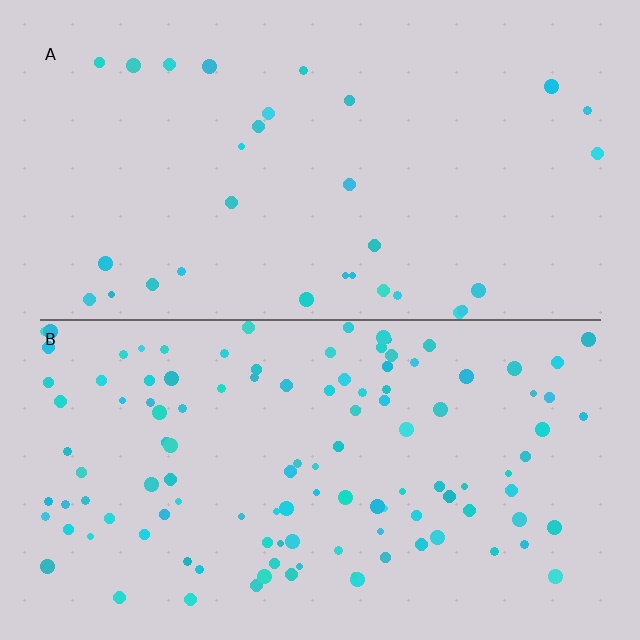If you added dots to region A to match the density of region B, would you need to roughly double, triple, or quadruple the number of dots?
Approximately quadruple.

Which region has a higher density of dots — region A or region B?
B (the bottom).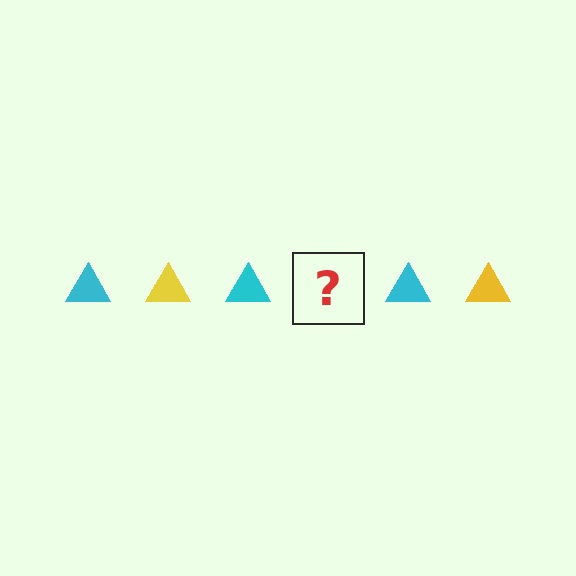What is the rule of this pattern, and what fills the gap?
The rule is that the pattern cycles through cyan, yellow triangles. The gap should be filled with a yellow triangle.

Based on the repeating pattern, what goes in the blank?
The blank should be a yellow triangle.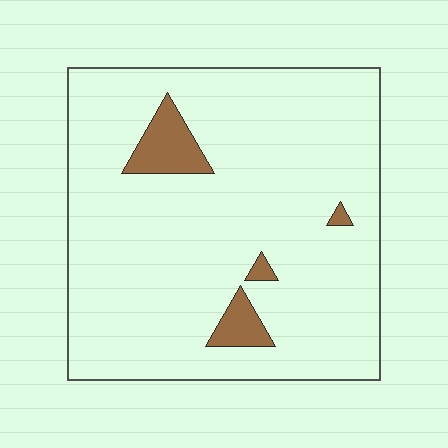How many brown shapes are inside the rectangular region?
4.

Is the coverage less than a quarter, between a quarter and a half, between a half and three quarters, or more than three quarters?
Less than a quarter.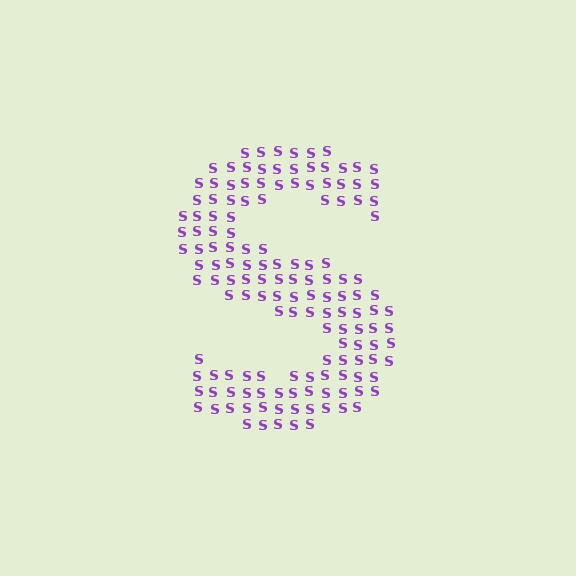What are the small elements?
The small elements are letter S's.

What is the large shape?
The large shape is the letter S.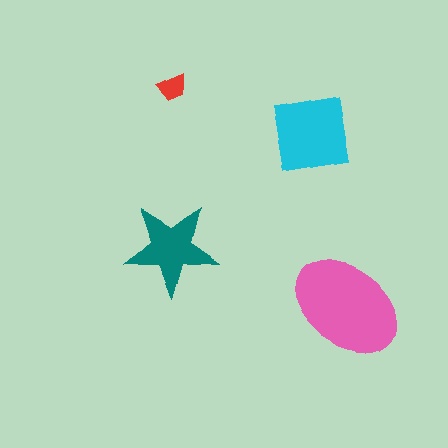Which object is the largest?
The pink ellipse.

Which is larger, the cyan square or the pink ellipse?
The pink ellipse.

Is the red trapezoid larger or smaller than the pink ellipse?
Smaller.